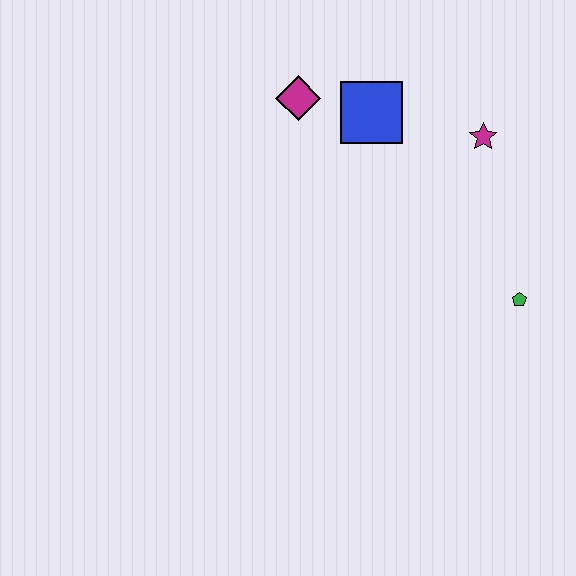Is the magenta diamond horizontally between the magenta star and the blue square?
No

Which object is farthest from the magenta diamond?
The green pentagon is farthest from the magenta diamond.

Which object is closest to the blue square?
The magenta diamond is closest to the blue square.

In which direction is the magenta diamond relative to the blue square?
The magenta diamond is to the left of the blue square.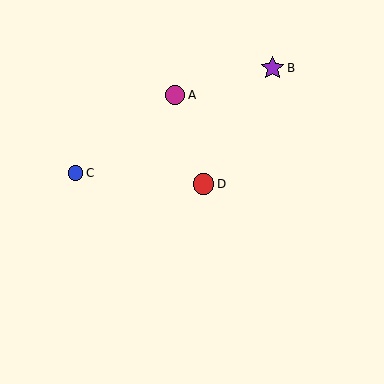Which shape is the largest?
The purple star (labeled B) is the largest.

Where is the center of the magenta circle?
The center of the magenta circle is at (175, 95).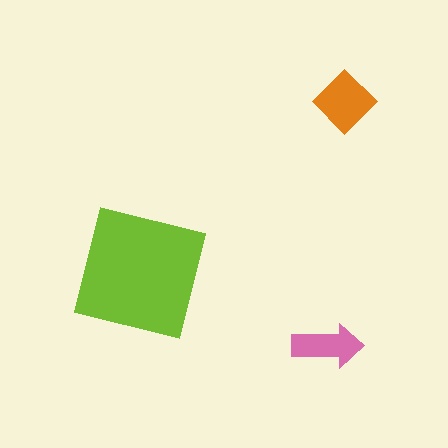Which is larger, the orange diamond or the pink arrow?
The orange diamond.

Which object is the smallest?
The pink arrow.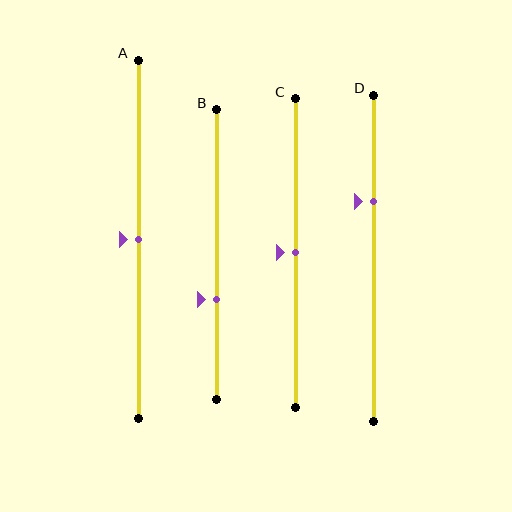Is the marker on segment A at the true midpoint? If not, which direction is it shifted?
Yes, the marker on segment A is at the true midpoint.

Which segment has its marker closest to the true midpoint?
Segment A has its marker closest to the true midpoint.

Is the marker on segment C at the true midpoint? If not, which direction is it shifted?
Yes, the marker on segment C is at the true midpoint.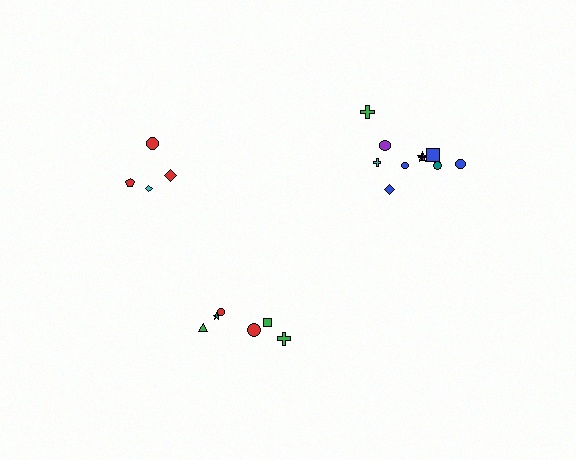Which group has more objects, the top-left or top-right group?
The top-right group.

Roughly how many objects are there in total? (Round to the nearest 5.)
Roughly 20 objects in total.